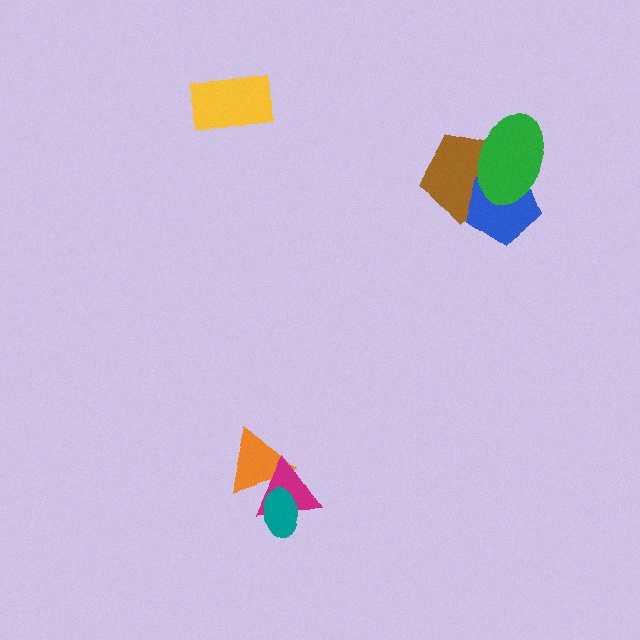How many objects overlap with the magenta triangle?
2 objects overlap with the magenta triangle.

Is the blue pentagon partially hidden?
Yes, it is partially covered by another shape.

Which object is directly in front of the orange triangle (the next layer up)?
The magenta triangle is directly in front of the orange triangle.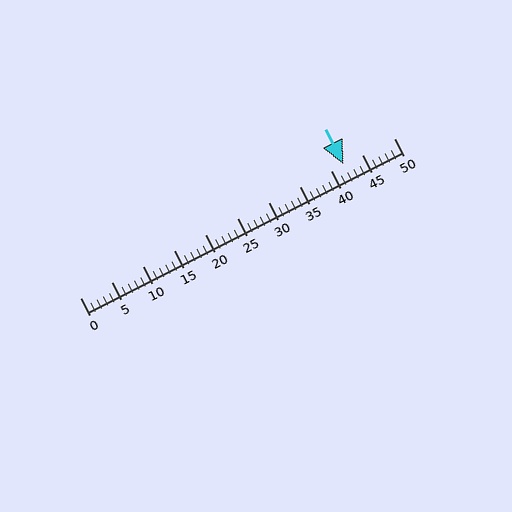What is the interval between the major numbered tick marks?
The major tick marks are spaced 5 units apart.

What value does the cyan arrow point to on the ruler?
The cyan arrow points to approximately 42.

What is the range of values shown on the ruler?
The ruler shows values from 0 to 50.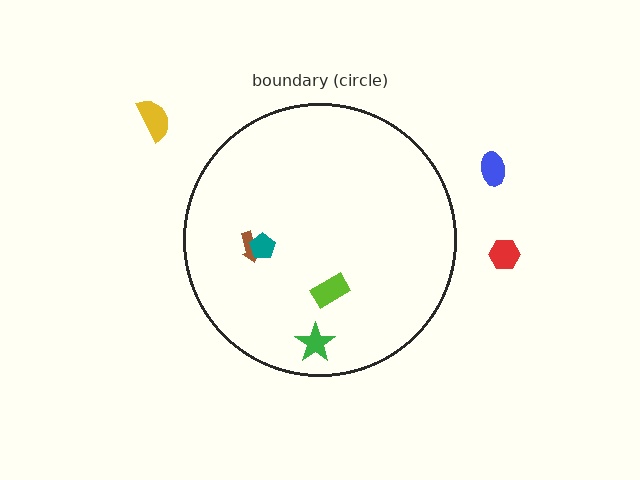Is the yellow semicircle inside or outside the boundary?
Outside.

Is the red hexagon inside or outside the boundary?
Outside.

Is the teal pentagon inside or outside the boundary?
Inside.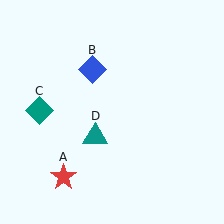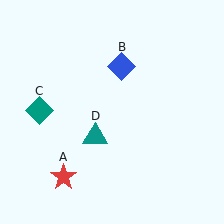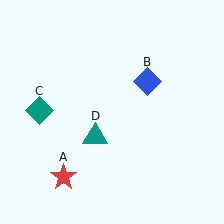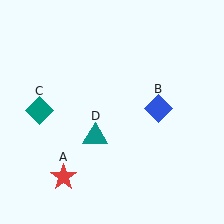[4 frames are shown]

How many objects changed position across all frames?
1 object changed position: blue diamond (object B).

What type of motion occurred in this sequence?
The blue diamond (object B) rotated clockwise around the center of the scene.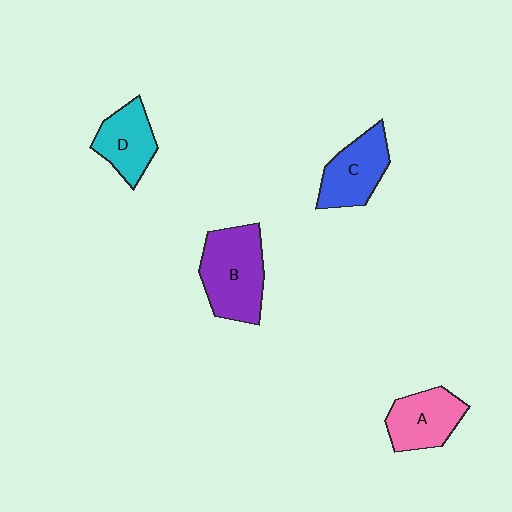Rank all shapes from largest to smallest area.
From largest to smallest: B (purple), C (blue), A (pink), D (cyan).